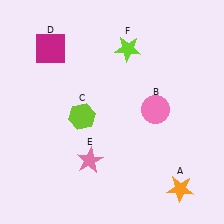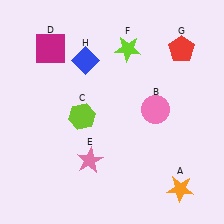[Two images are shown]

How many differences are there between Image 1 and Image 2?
There are 2 differences between the two images.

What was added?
A red pentagon (G), a blue diamond (H) were added in Image 2.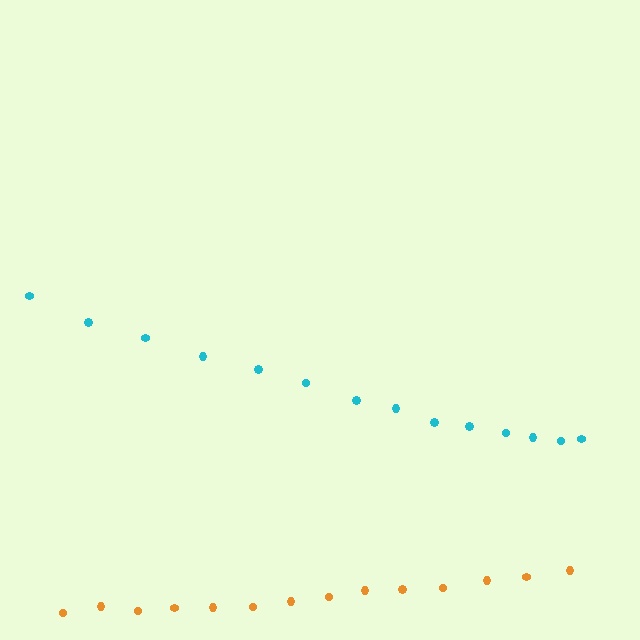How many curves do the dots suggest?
There are 2 distinct paths.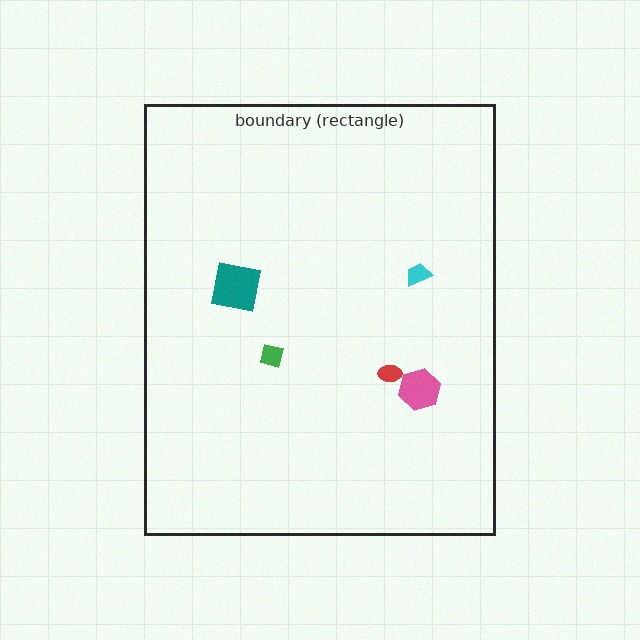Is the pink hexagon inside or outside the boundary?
Inside.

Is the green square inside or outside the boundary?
Inside.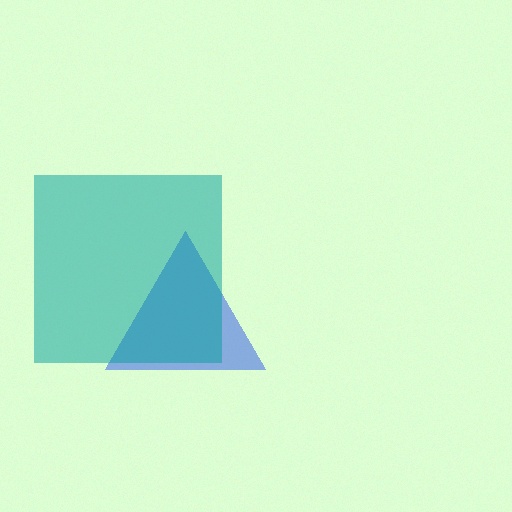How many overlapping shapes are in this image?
There are 2 overlapping shapes in the image.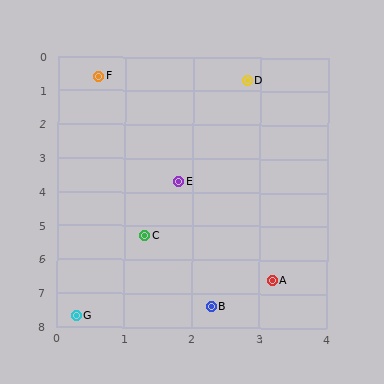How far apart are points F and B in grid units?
Points F and B are about 7.0 grid units apart.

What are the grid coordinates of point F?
Point F is at approximately (0.6, 0.6).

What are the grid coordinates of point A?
Point A is at approximately (3.2, 6.6).